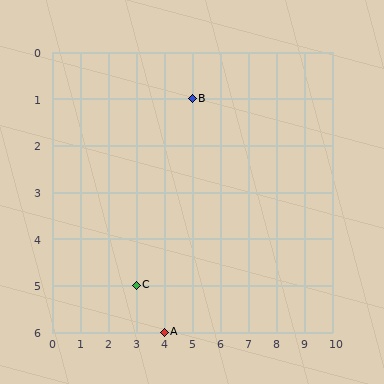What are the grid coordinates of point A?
Point A is at grid coordinates (4, 6).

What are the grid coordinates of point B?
Point B is at grid coordinates (5, 1).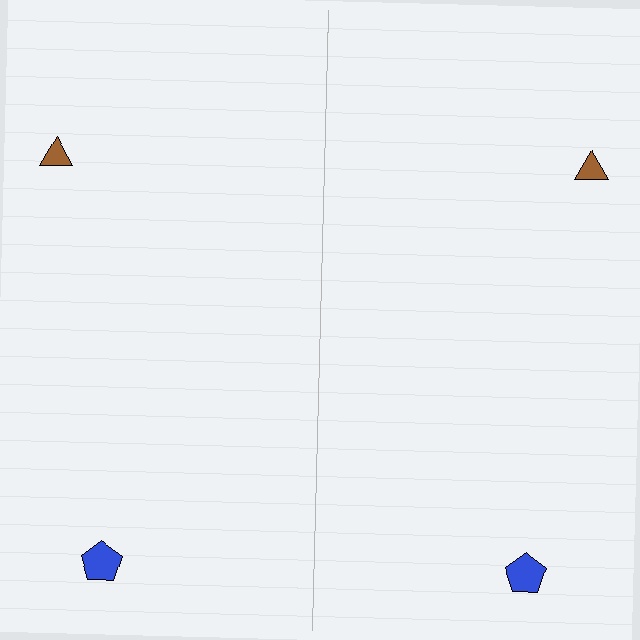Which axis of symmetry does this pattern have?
The pattern has a vertical axis of symmetry running through the center of the image.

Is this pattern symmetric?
Yes, this pattern has bilateral (reflection) symmetry.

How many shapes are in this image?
There are 4 shapes in this image.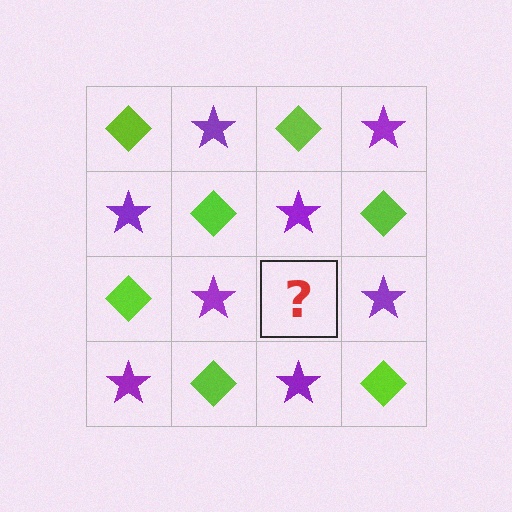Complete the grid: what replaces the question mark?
The question mark should be replaced with a lime diamond.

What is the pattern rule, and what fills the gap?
The rule is that it alternates lime diamond and purple star in a checkerboard pattern. The gap should be filled with a lime diamond.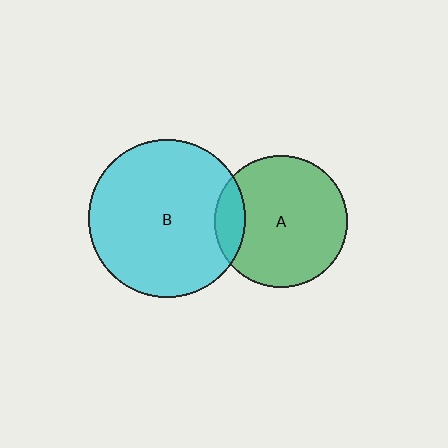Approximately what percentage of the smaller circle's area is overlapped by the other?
Approximately 15%.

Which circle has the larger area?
Circle B (cyan).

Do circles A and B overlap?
Yes.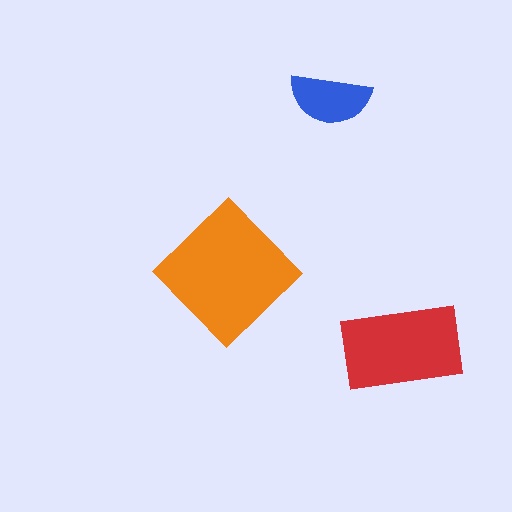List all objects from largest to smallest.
The orange diamond, the red rectangle, the blue semicircle.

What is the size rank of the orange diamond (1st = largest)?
1st.